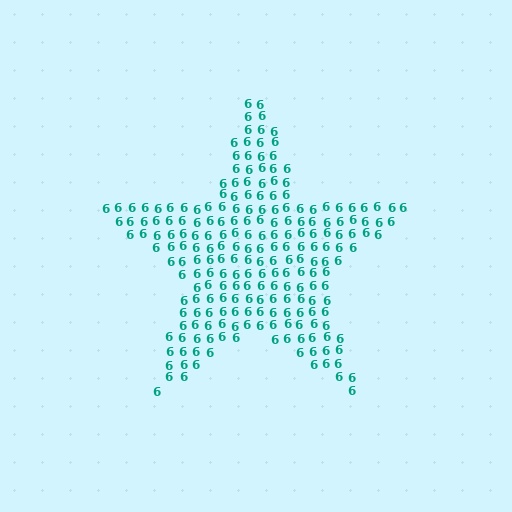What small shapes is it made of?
It is made of small digit 6's.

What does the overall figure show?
The overall figure shows a star.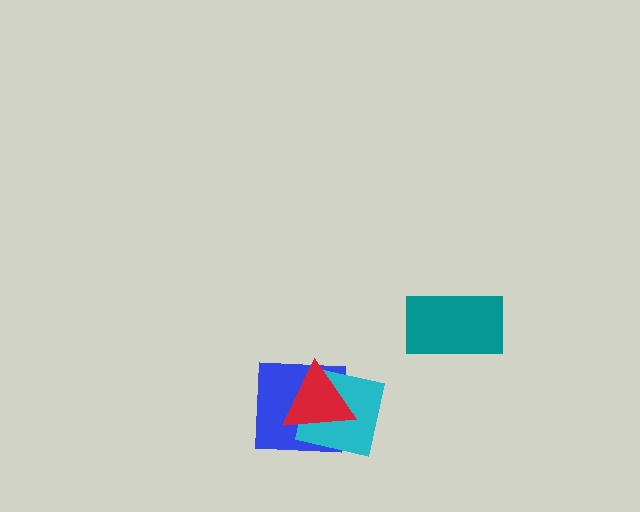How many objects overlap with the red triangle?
2 objects overlap with the red triangle.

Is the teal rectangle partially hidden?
No, no other shape covers it.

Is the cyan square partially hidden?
Yes, it is partially covered by another shape.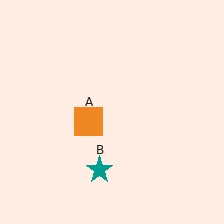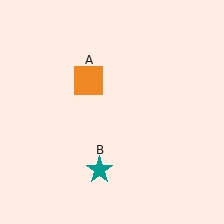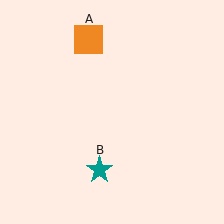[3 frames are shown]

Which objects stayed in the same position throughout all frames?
Teal star (object B) remained stationary.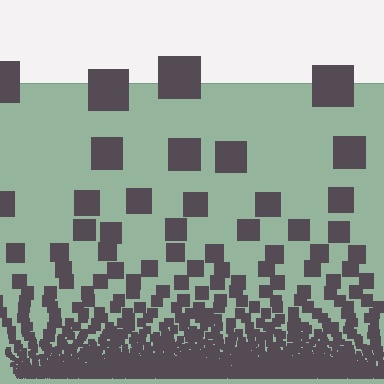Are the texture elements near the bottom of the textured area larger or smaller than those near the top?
Smaller. The gradient is inverted — elements near the bottom are smaller and denser.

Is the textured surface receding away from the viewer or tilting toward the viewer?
The surface appears to tilt toward the viewer. Texture elements get larger and sparser toward the top.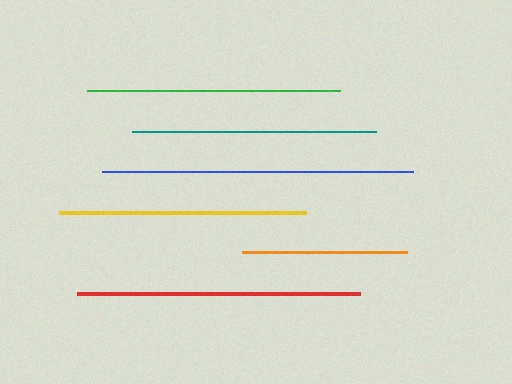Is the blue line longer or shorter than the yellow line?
The blue line is longer than the yellow line.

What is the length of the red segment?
The red segment is approximately 283 pixels long.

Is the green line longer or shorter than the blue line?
The blue line is longer than the green line.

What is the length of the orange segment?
The orange segment is approximately 165 pixels long.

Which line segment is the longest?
The blue line is the longest at approximately 312 pixels.